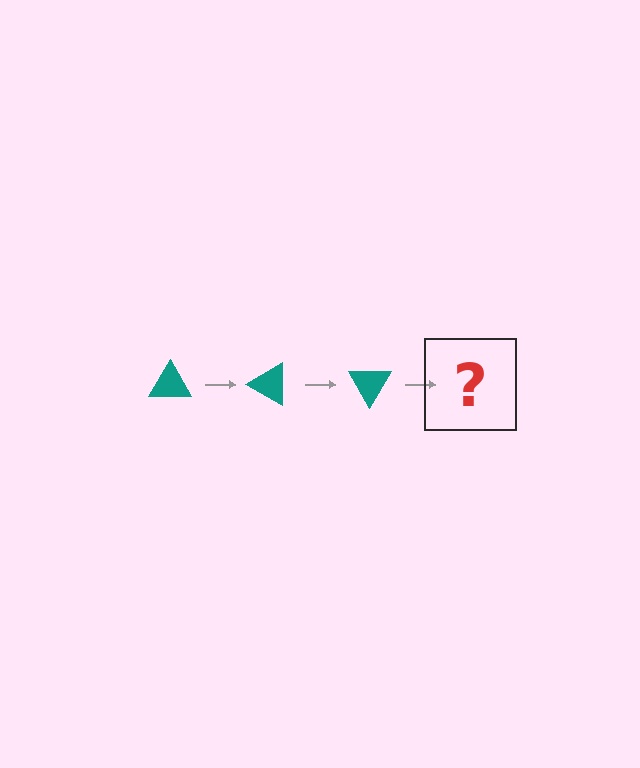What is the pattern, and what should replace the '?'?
The pattern is that the triangle rotates 30 degrees each step. The '?' should be a teal triangle rotated 90 degrees.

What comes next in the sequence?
The next element should be a teal triangle rotated 90 degrees.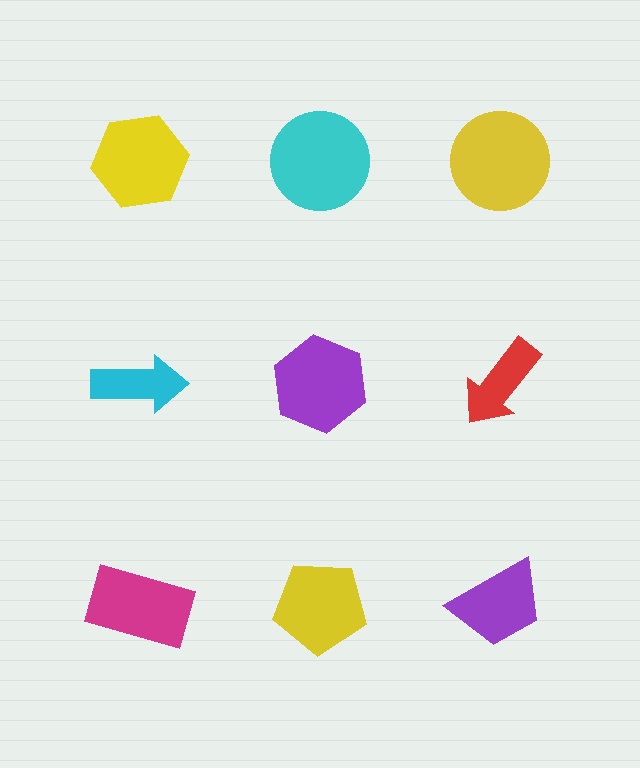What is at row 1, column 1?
A yellow hexagon.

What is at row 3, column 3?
A purple trapezoid.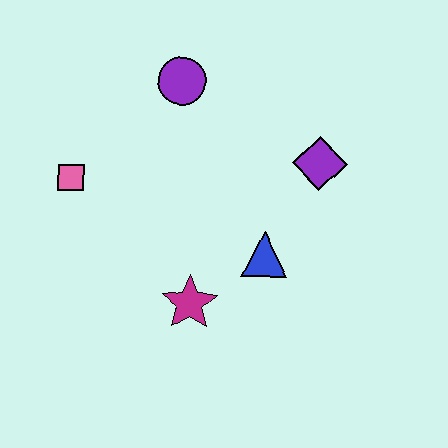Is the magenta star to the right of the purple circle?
Yes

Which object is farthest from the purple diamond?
The pink square is farthest from the purple diamond.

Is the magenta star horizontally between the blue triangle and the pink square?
Yes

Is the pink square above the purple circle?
No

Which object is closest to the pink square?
The purple circle is closest to the pink square.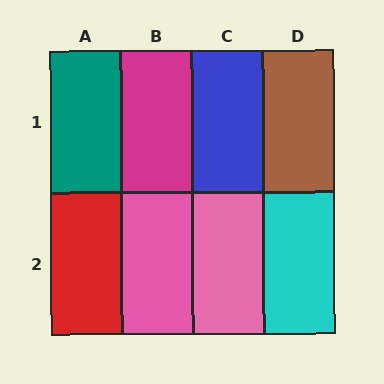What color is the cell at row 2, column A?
Red.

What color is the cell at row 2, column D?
Cyan.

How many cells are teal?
1 cell is teal.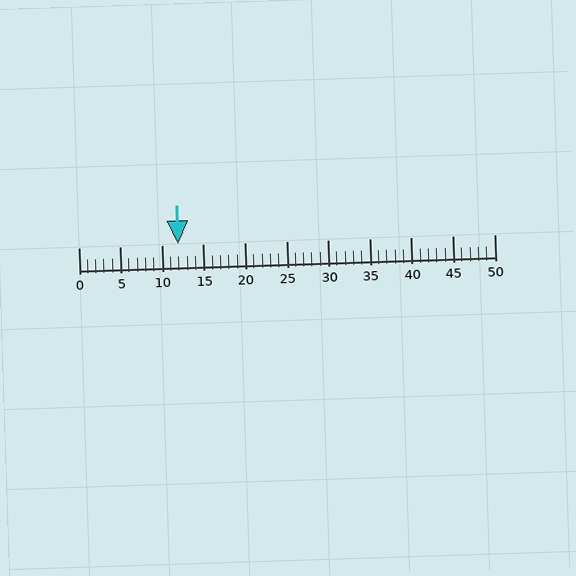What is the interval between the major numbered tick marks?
The major tick marks are spaced 5 units apart.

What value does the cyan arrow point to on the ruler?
The cyan arrow points to approximately 12.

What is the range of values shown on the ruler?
The ruler shows values from 0 to 50.